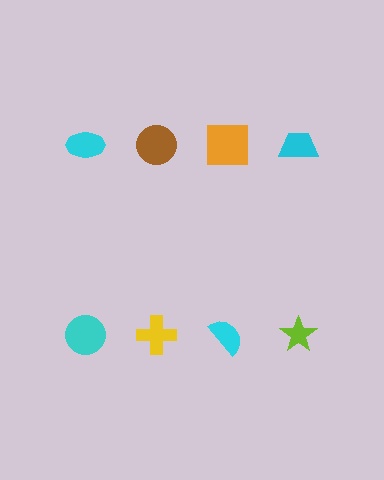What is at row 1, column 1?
A cyan ellipse.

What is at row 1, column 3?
An orange square.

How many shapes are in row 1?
4 shapes.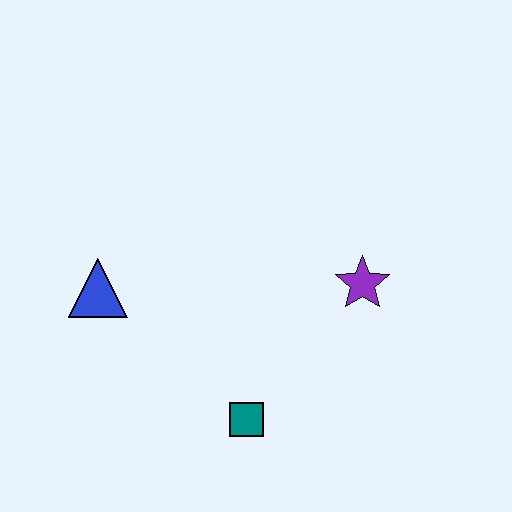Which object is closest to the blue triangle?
The teal square is closest to the blue triangle.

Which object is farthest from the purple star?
The blue triangle is farthest from the purple star.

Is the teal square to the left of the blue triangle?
No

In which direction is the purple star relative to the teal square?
The purple star is above the teal square.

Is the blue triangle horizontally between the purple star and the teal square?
No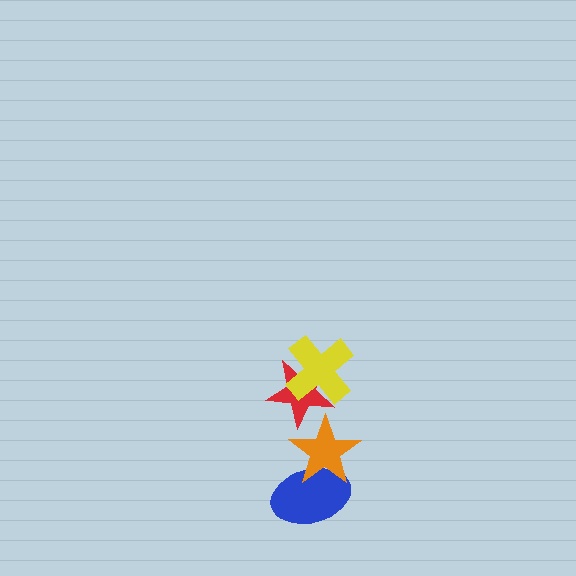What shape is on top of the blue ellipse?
The orange star is on top of the blue ellipse.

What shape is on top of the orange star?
The red star is on top of the orange star.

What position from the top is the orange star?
The orange star is 3rd from the top.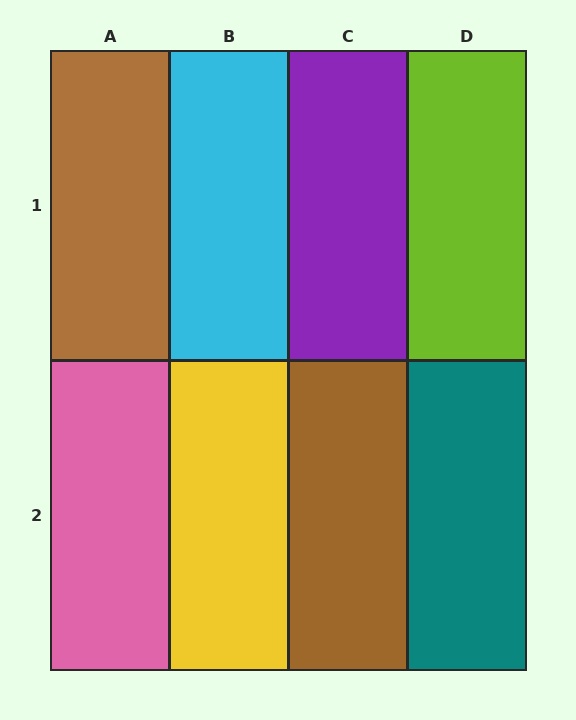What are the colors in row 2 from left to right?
Pink, yellow, brown, teal.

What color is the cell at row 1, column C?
Purple.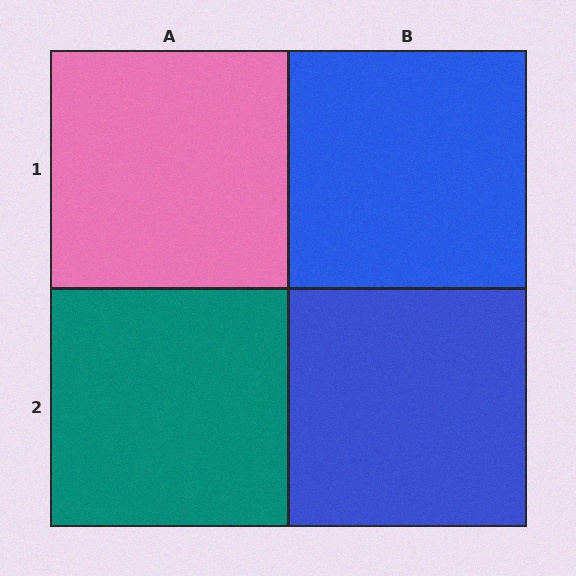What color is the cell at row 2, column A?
Teal.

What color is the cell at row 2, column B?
Blue.